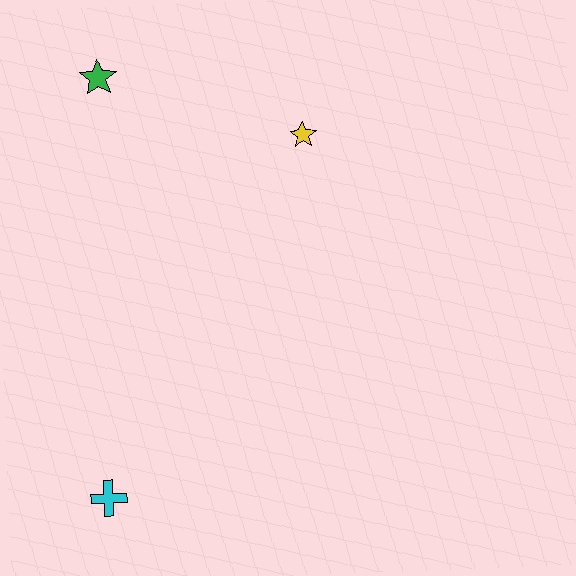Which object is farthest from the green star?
The cyan cross is farthest from the green star.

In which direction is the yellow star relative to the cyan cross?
The yellow star is above the cyan cross.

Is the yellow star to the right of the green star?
Yes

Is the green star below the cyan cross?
No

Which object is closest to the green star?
The yellow star is closest to the green star.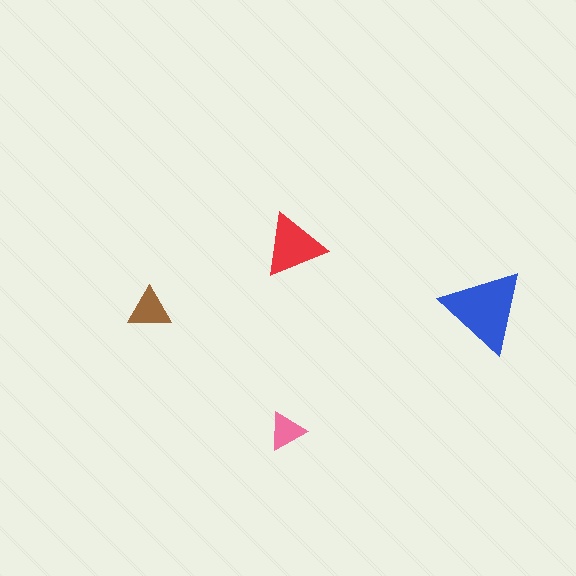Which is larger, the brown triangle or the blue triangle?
The blue one.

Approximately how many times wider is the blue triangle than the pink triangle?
About 2 times wider.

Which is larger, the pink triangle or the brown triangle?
The brown one.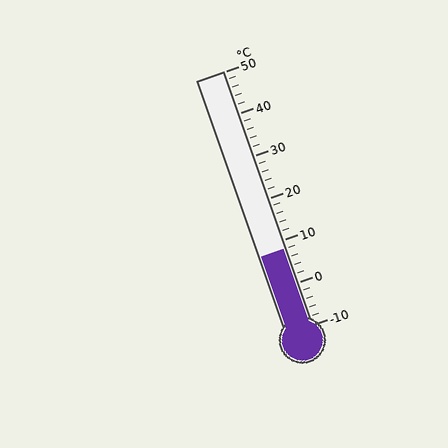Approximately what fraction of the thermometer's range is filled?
The thermometer is filled to approximately 30% of its range.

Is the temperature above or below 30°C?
The temperature is below 30°C.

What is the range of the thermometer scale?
The thermometer scale ranges from -10°C to 50°C.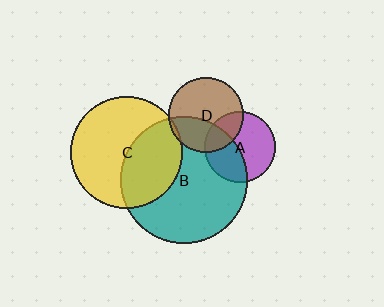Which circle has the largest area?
Circle B (teal).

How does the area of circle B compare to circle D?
Approximately 2.9 times.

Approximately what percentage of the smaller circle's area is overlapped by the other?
Approximately 40%.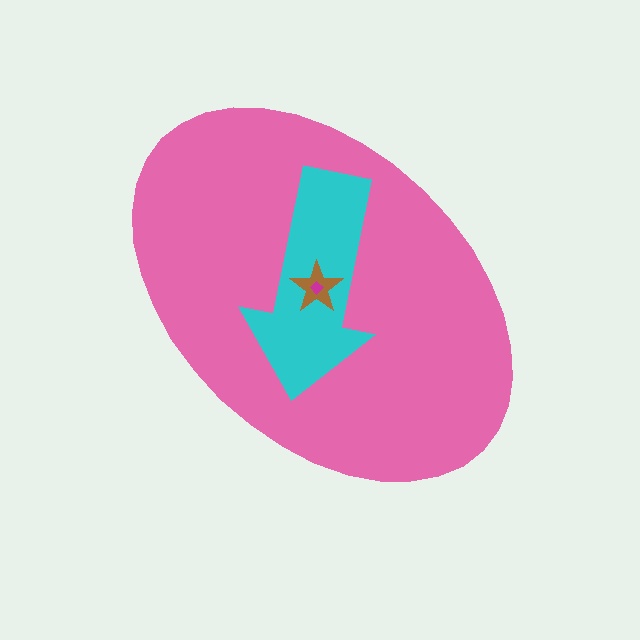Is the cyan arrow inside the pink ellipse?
Yes.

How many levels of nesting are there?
4.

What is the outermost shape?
The pink ellipse.